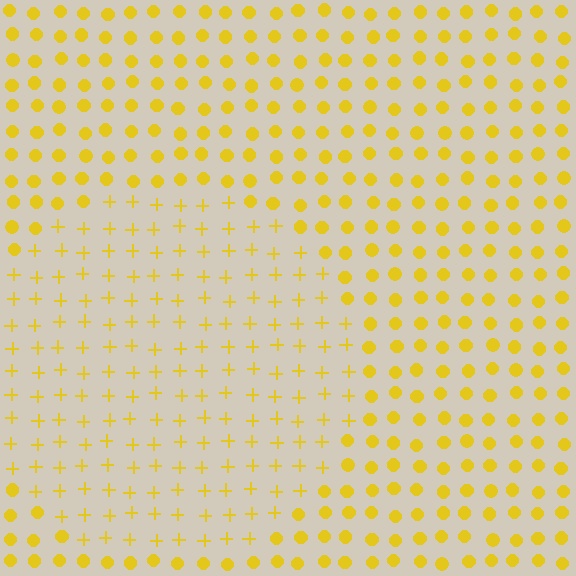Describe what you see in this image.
The image is filled with small yellow elements arranged in a uniform grid. A circle-shaped region contains plus signs, while the surrounding area contains circles. The boundary is defined purely by the change in element shape.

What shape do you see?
I see a circle.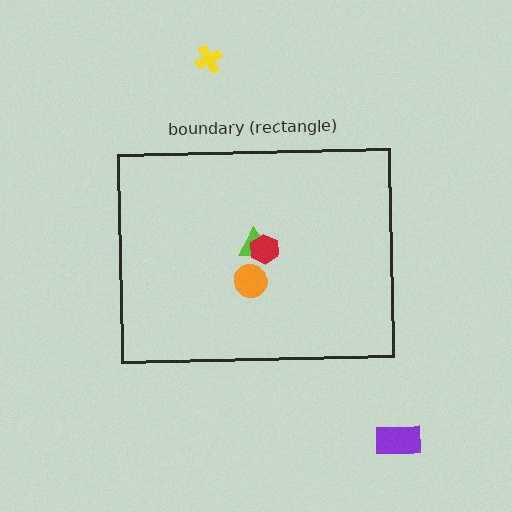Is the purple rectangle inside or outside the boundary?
Outside.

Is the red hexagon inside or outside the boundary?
Inside.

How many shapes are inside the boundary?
3 inside, 2 outside.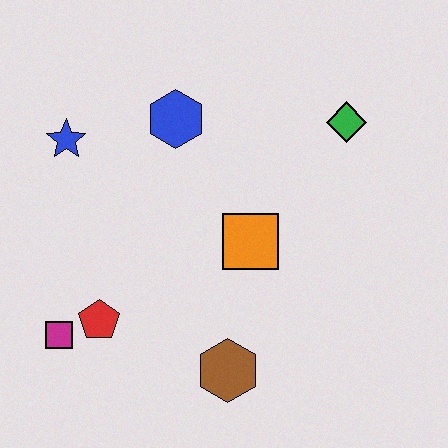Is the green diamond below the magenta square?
No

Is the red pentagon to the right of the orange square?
No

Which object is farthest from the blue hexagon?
The brown hexagon is farthest from the blue hexagon.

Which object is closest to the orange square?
The brown hexagon is closest to the orange square.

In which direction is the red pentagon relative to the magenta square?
The red pentagon is to the right of the magenta square.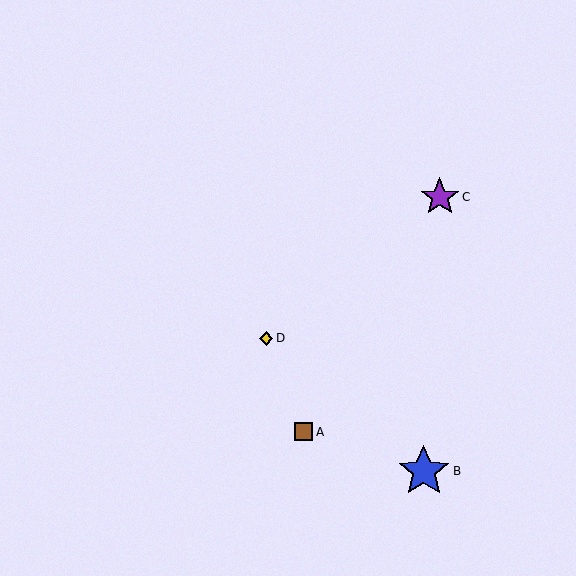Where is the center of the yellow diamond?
The center of the yellow diamond is at (266, 338).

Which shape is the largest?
The blue star (labeled B) is the largest.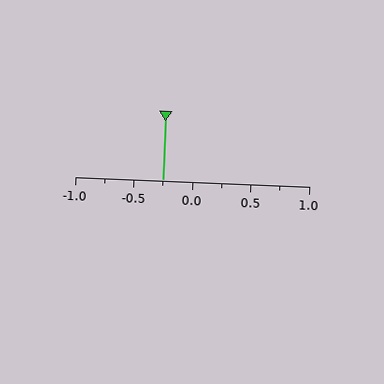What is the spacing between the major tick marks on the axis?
The major ticks are spaced 0.5 apart.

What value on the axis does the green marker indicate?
The marker indicates approximately -0.25.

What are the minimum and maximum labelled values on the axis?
The axis runs from -1.0 to 1.0.